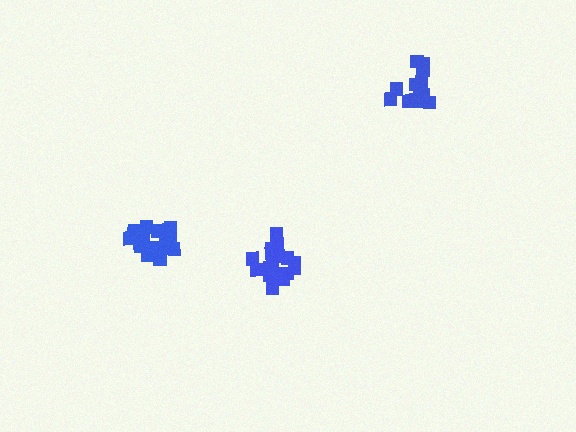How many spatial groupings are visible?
There are 3 spatial groupings.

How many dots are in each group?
Group 1: 19 dots, Group 2: 14 dots, Group 3: 19 dots (52 total).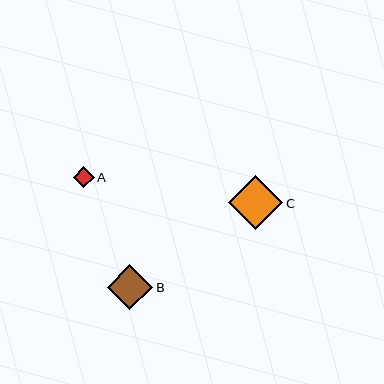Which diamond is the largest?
Diamond C is the largest with a size of approximately 54 pixels.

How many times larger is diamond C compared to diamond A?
Diamond C is approximately 2.6 times the size of diamond A.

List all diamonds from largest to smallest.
From largest to smallest: C, B, A.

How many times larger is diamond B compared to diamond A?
Diamond B is approximately 2.1 times the size of diamond A.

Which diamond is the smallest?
Diamond A is the smallest with a size of approximately 21 pixels.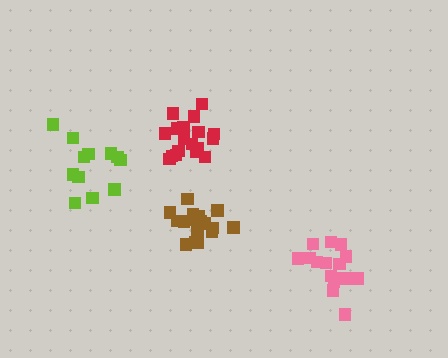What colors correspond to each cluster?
The clusters are colored: brown, red, pink, lime.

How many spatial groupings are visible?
There are 4 spatial groupings.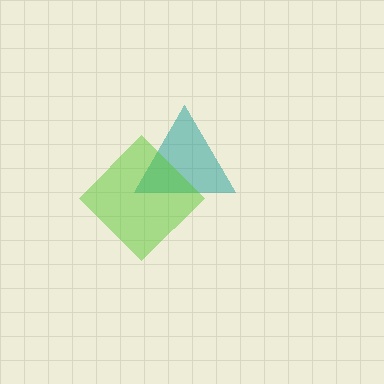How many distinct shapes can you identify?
There are 2 distinct shapes: a teal triangle, a lime diamond.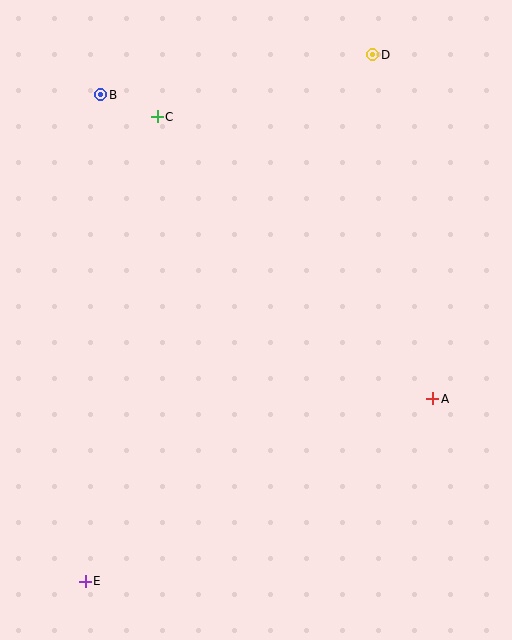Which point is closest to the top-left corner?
Point B is closest to the top-left corner.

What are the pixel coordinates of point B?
Point B is at (101, 95).